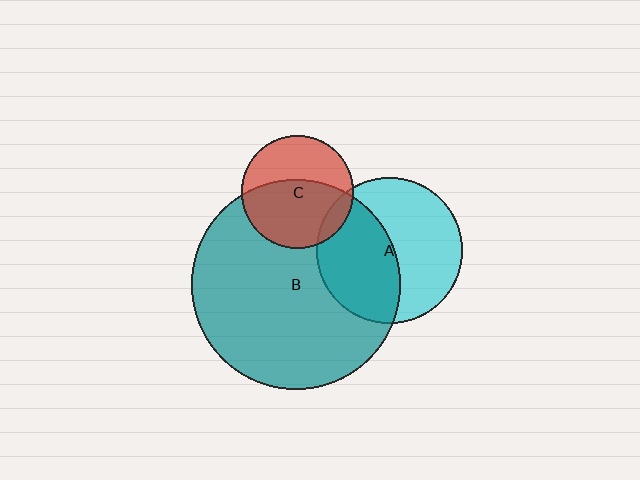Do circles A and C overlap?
Yes.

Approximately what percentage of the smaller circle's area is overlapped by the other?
Approximately 10%.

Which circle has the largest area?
Circle B (teal).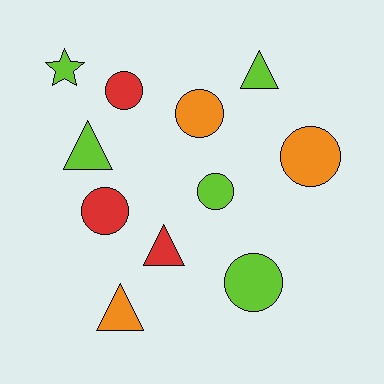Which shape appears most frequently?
Circle, with 6 objects.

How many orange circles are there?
There are 2 orange circles.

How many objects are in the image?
There are 11 objects.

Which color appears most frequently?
Lime, with 5 objects.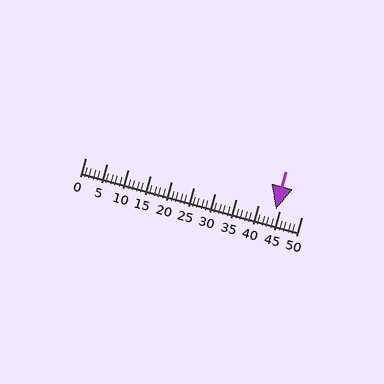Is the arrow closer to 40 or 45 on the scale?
The arrow is closer to 45.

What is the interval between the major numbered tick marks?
The major tick marks are spaced 5 units apart.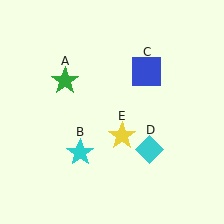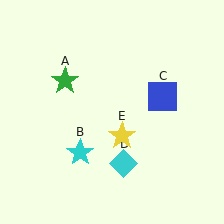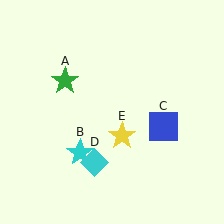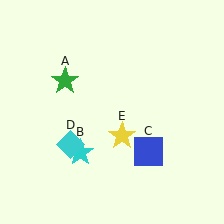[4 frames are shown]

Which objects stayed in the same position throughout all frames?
Green star (object A) and cyan star (object B) and yellow star (object E) remained stationary.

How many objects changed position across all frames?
2 objects changed position: blue square (object C), cyan diamond (object D).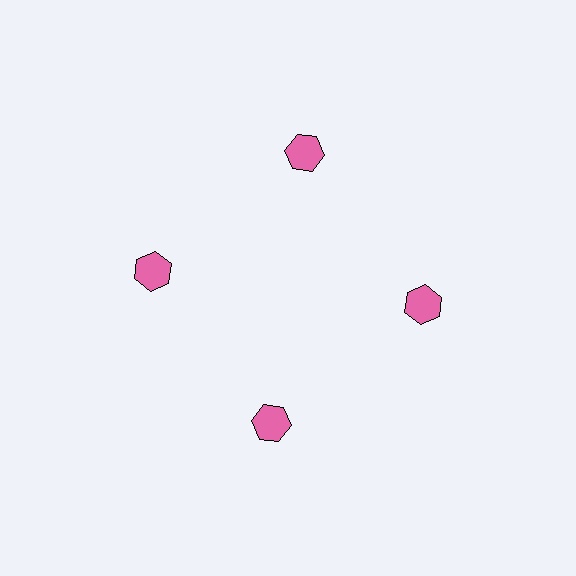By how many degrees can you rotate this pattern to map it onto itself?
The pattern maps onto itself every 90 degrees of rotation.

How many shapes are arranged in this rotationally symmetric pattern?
There are 4 shapes, arranged in 4 groups of 1.